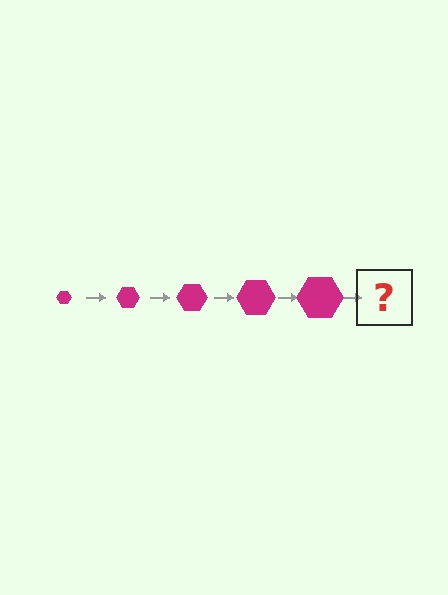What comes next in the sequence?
The next element should be a magenta hexagon, larger than the previous one.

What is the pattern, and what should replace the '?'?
The pattern is that the hexagon gets progressively larger each step. The '?' should be a magenta hexagon, larger than the previous one.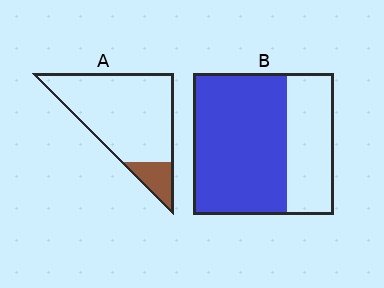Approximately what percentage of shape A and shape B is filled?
A is approximately 15% and B is approximately 65%.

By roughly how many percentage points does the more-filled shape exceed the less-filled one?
By roughly 55 percentage points (B over A).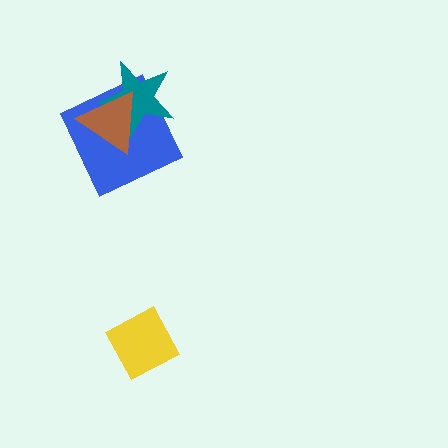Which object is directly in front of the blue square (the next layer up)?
The teal star is directly in front of the blue square.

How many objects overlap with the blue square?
2 objects overlap with the blue square.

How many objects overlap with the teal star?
2 objects overlap with the teal star.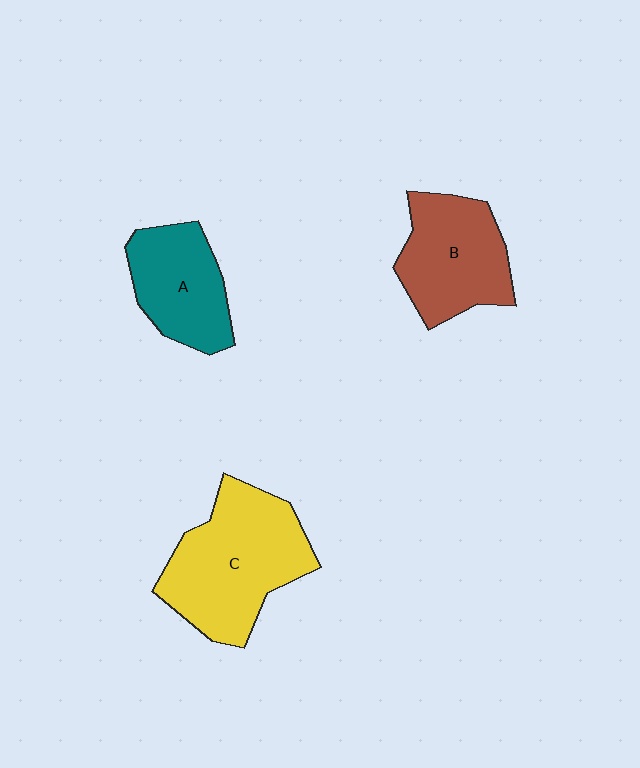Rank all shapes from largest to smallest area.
From largest to smallest: C (yellow), B (brown), A (teal).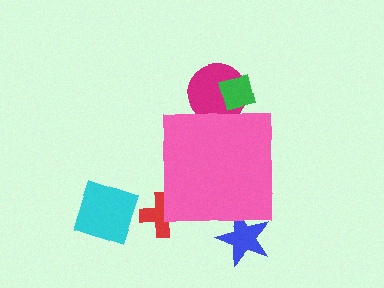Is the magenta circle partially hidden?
Yes, the magenta circle is partially hidden behind the pink square.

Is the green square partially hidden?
Yes, the green square is partially hidden behind the pink square.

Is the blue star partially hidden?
Yes, the blue star is partially hidden behind the pink square.